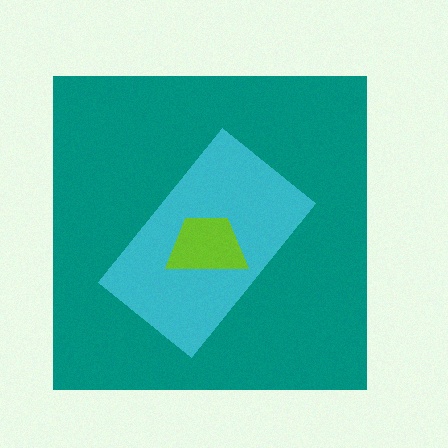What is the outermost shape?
The teal square.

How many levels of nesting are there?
3.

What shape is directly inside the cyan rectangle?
The lime trapezoid.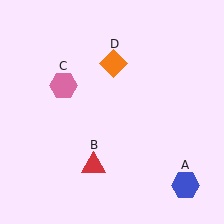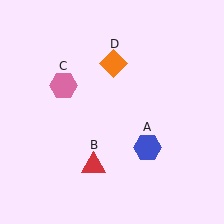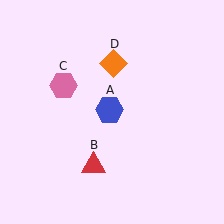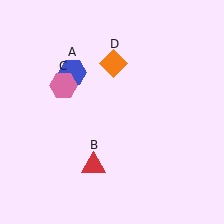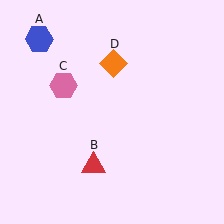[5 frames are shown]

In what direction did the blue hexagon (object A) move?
The blue hexagon (object A) moved up and to the left.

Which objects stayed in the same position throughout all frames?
Red triangle (object B) and pink hexagon (object C) and orange diamond (object D) remained stationary.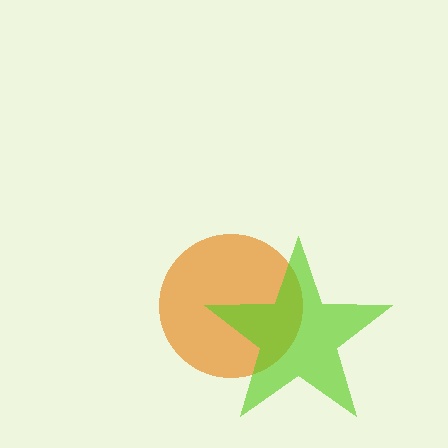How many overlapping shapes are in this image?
There are 2 overlapping shapes in the image.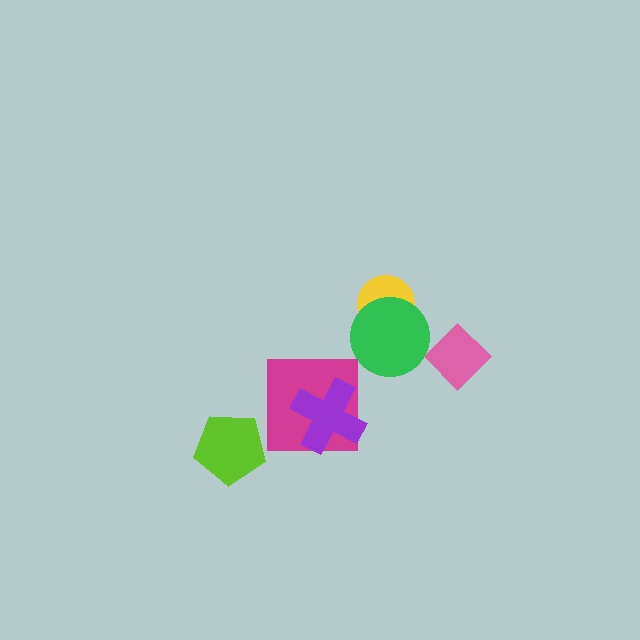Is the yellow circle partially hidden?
Yes, it is partially covered by another shape.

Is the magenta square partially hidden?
Yes, it is partially covered by another shape.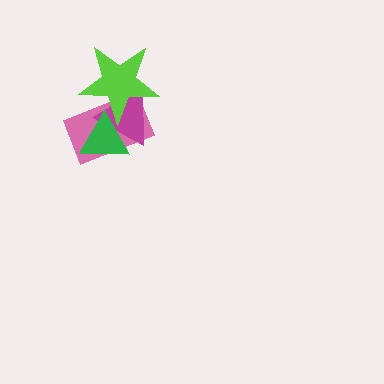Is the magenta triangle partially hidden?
Yes, it is partially covered by another shape.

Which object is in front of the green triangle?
The lime star is in front of the green triangle.